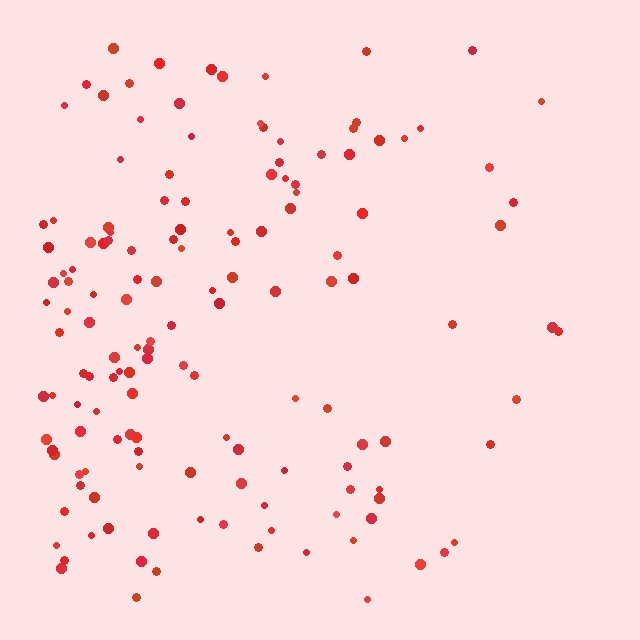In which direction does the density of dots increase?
From right to left, with the left side densest.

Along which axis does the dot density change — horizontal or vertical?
Horizontal.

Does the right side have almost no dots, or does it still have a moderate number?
Still a moderate number, just noticeably fewer than the left.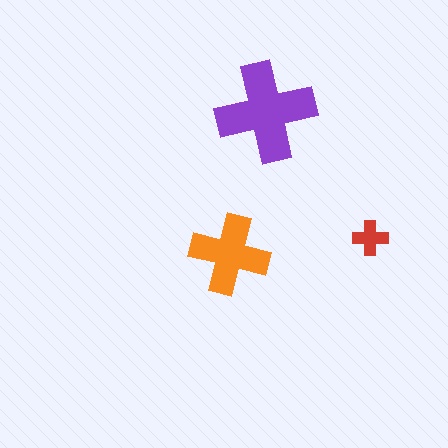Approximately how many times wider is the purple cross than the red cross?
About 3 times wider.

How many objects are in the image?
There are 3 objects in the image.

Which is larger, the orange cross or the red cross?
The orange one.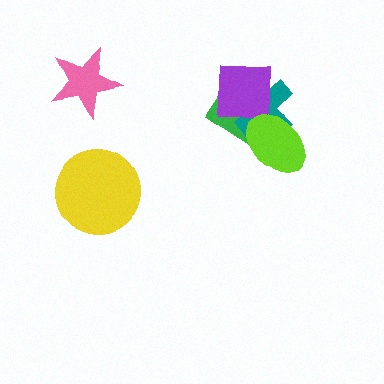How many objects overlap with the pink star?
0 objects overlap with the pink star.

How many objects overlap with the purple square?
3 objects overlap with the purple square.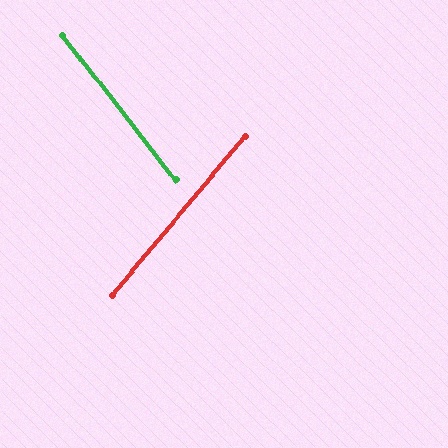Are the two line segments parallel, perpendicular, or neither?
Neither parallel nor perpendicular — they differ by about 78°.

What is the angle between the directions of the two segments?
Approximately 78 degrees.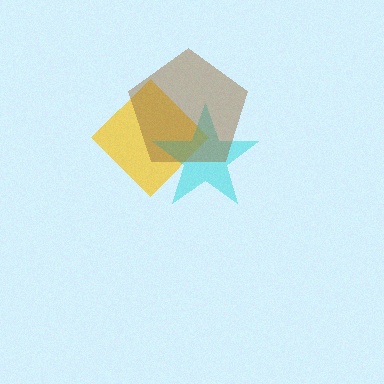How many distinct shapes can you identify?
There are 3 distinct shapes: a yellow diamond, a cyan star, a brown pentagon.